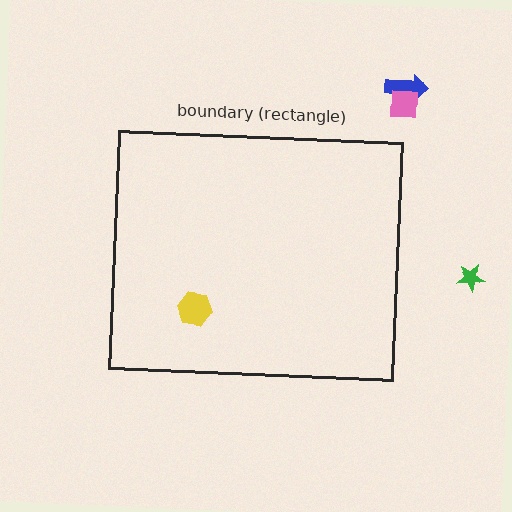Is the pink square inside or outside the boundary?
Outside.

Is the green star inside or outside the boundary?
Outside.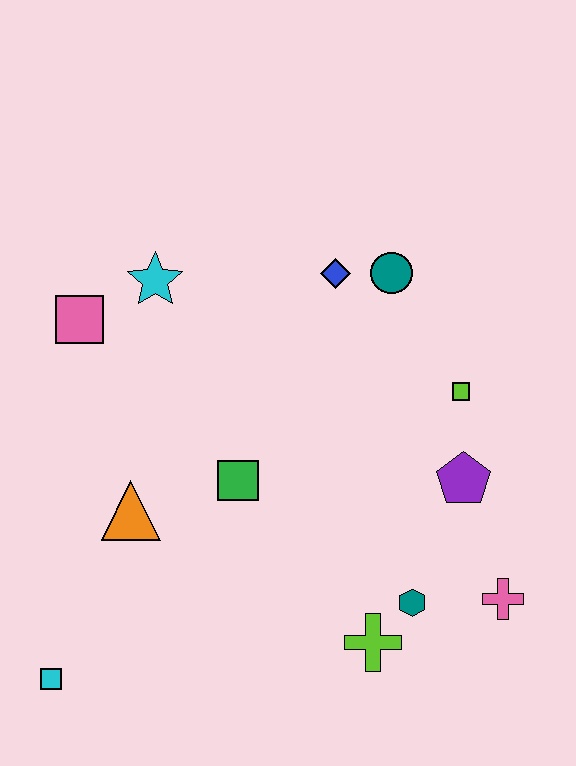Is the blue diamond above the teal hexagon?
Yes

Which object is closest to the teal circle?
The blue diamond is closest to the teal circle.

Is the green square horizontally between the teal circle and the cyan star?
Yes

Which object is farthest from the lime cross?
The pink square is farthest from the lime cross.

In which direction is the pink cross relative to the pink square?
The pink cross is to the right of the pink square.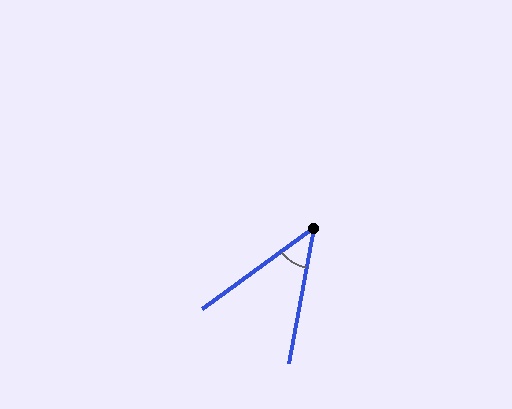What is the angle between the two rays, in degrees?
Approximately 44 degrees.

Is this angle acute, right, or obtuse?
It is acute.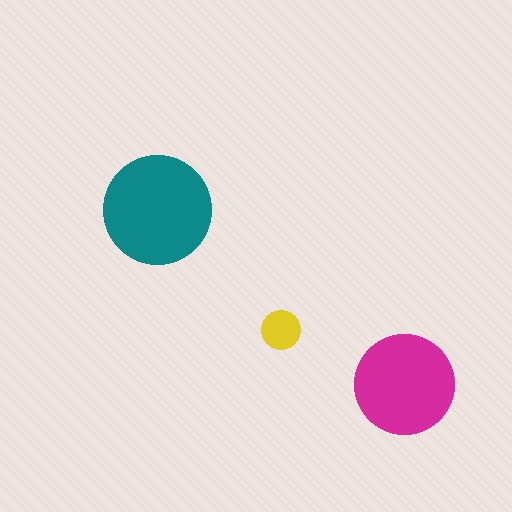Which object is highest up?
The teal circle is topmost.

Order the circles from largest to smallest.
the teal one, the magenta one, the yellow one.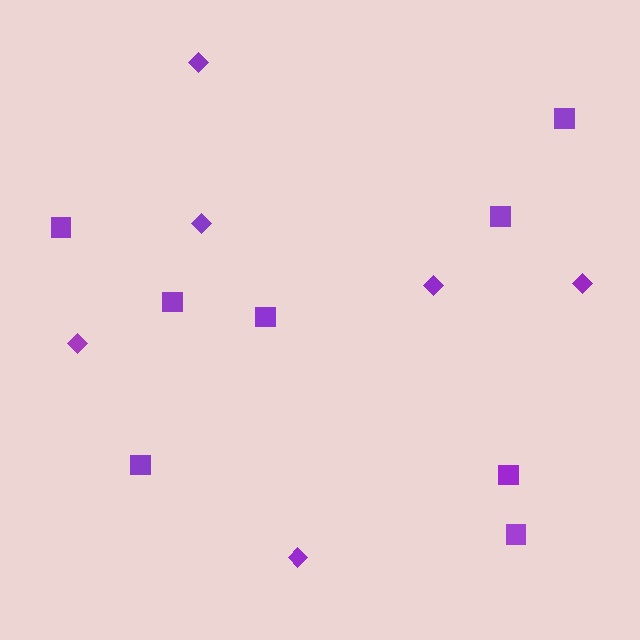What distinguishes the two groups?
There are 2 groups: one group of diamonds (6) and one group of squares (8).